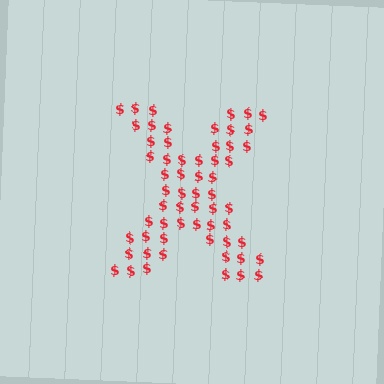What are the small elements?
The small elements are dollar signs.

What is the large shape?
The large shape is the letter X.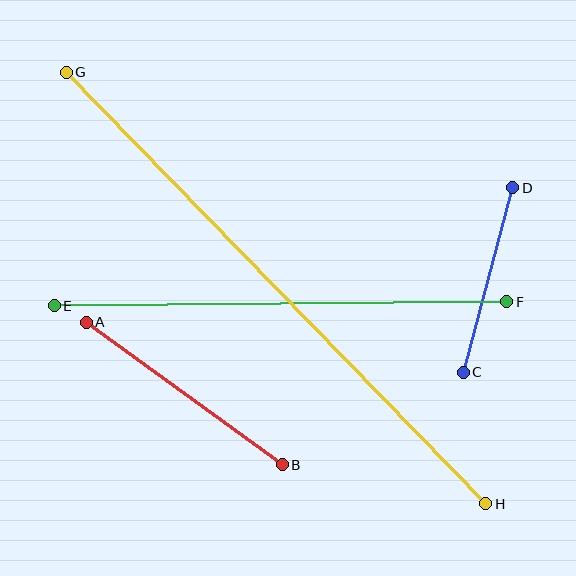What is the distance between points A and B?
The distance is approximately 242 pixels.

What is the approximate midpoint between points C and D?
The midpoint is at approximately (488, 280) pixels.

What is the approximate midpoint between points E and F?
The midpoint is at approximately (281, 304) pixels.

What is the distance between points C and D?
The distance is approximately 191 pixels.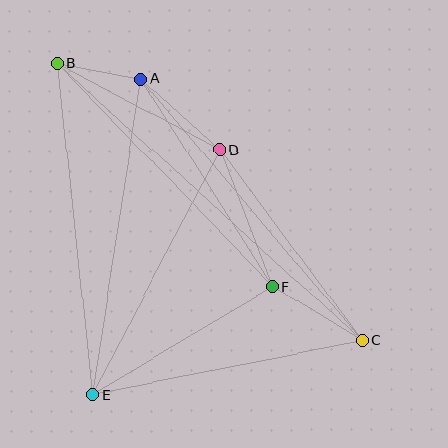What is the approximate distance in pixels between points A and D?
The distance between A and D is approximately 107 pixels.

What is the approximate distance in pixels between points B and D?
The distance between B and D is approximately 184 pixels.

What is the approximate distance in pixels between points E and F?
The distance between E and F is approximately 210 pixels.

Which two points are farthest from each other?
Points B and C are farthest from each other.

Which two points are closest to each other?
Points A and B are closest to each other.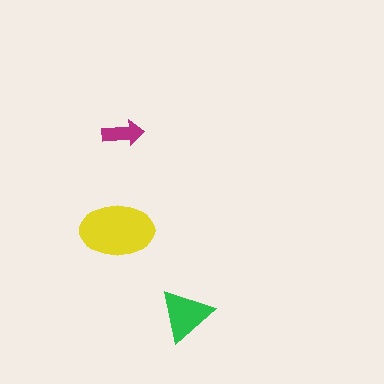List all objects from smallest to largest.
The magenta arrow, the green triangle, the yellow ellipse.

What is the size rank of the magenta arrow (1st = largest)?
3rd.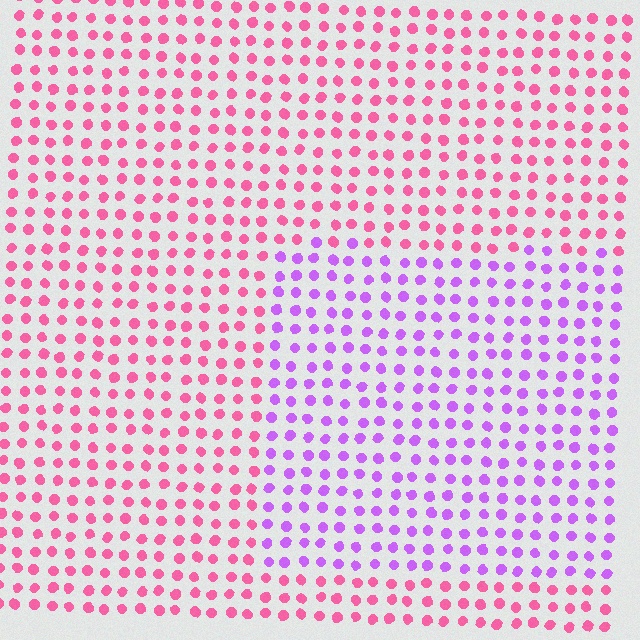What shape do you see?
I see a rectangle.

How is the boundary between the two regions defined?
The boundary is defined purely by a slight shift in hue (about 51 degrees). Spacing, size, and orientation are identical on both sides.